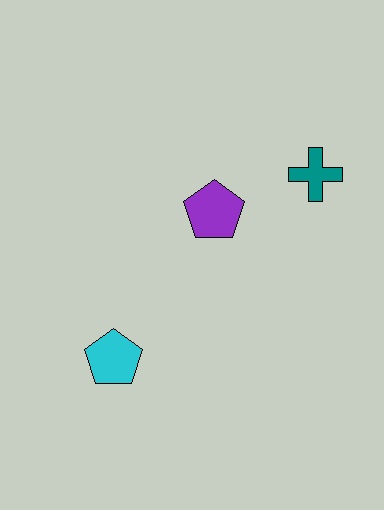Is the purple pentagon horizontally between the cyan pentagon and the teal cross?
Yes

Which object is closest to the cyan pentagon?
The purple pentagon is closest to the cyan pentagon.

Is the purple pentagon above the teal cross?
No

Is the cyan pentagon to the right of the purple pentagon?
No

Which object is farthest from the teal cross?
The cyan pentagon is farthest from the teal cross.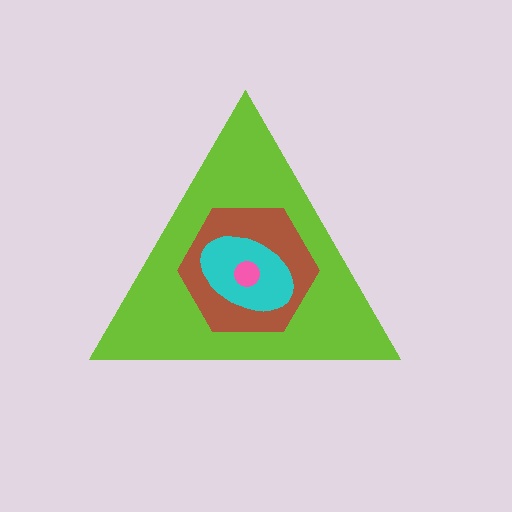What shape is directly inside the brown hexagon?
The cyan ellipse.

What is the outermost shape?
The lime triangle.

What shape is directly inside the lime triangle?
The brown hexagon.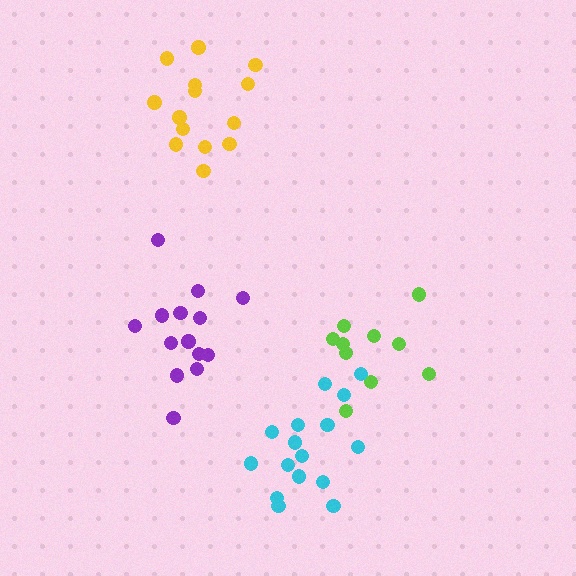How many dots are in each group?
Group 1: 14 dots, Group 2: 10 dots, Group 3: 16 dots, Group 4: 14 dots (54 total).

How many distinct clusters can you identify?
There are 4 distinct clusters.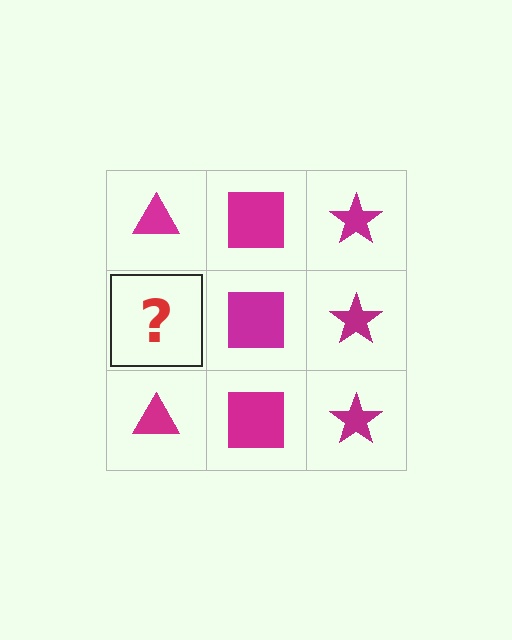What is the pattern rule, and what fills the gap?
The rule is that each column has a consistent shape. The gap should be filled with a magenta triangle.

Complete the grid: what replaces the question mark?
The question mark should be replaced with a magenta triangle.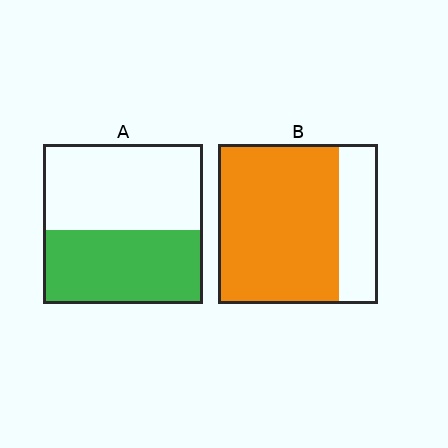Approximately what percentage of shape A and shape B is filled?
A is approximately 45% and B is approximately 75%.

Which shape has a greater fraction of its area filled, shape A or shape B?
Shape B.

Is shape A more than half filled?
Roughly half.